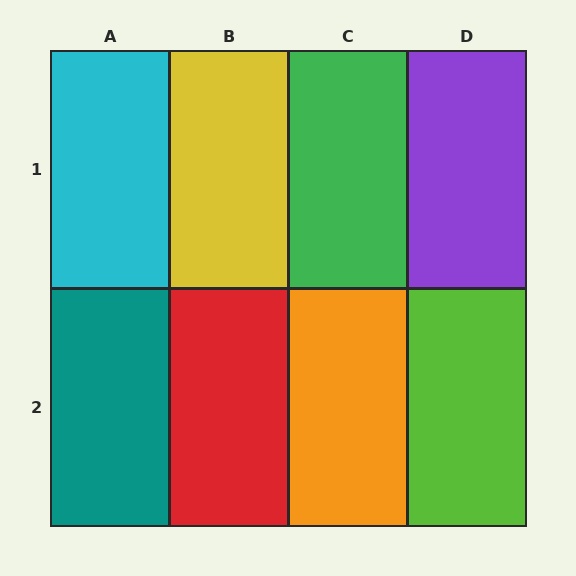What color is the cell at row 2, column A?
Teal.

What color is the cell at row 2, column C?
Orange.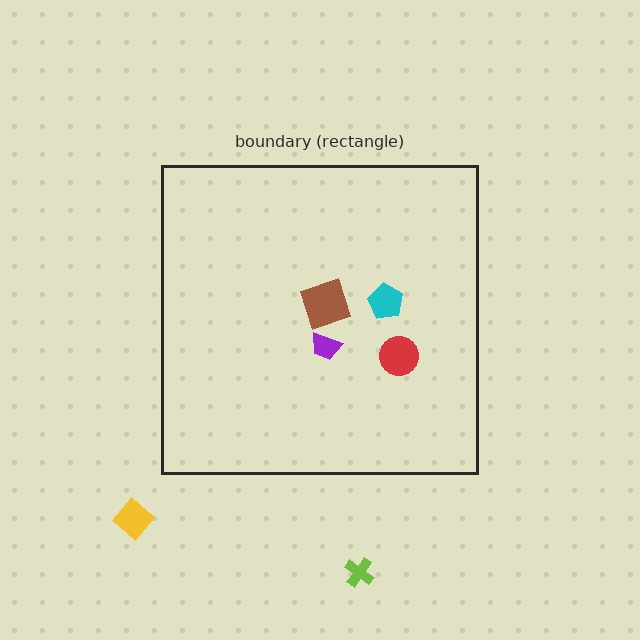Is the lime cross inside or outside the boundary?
Outside.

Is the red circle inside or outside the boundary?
Inside.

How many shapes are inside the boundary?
4 inside, 2 outside.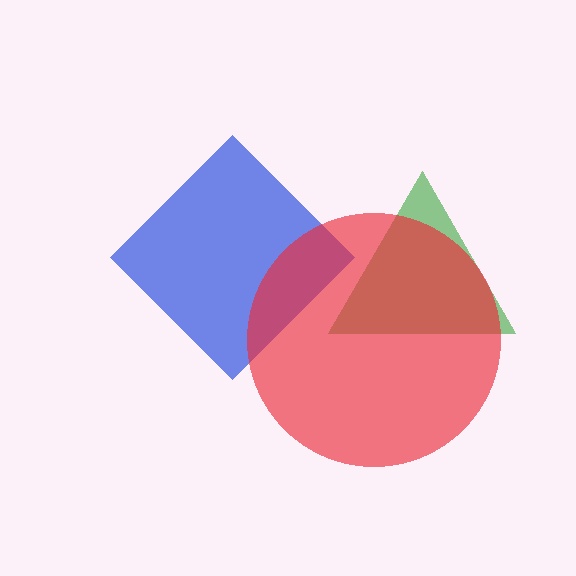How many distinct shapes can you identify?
There are 3 distinct shapes: a blue diamond, a green triangle, a red circle.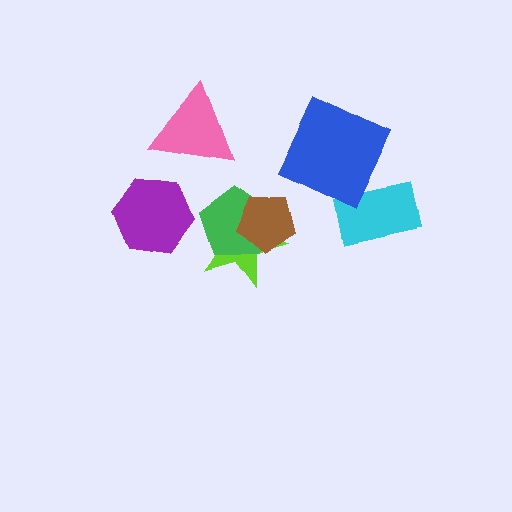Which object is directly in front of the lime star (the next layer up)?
The green pentagon is directly in front of the lime star.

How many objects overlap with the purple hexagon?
0 objects overlap with the purple hexagon.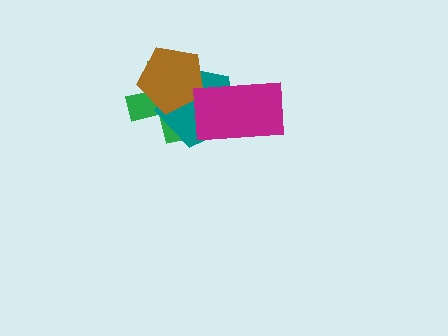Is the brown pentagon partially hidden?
No, no other shape covers it.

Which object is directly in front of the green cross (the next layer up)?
The teal pentagon is directly in front of the green cross.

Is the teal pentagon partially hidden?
Yes, it is partially covered by another shape.